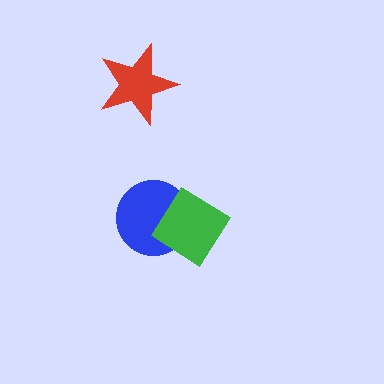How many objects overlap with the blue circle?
1 object overlaps with the blue circle.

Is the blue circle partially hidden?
Yes, it is partially covered by another shape.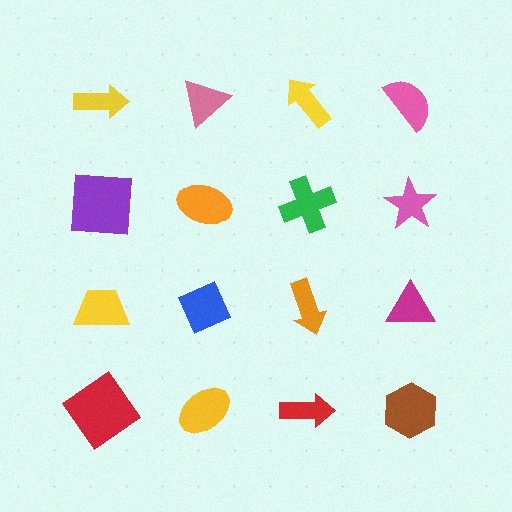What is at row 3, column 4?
A magenta triangle.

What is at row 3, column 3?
An orange arrow.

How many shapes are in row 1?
4 shapes.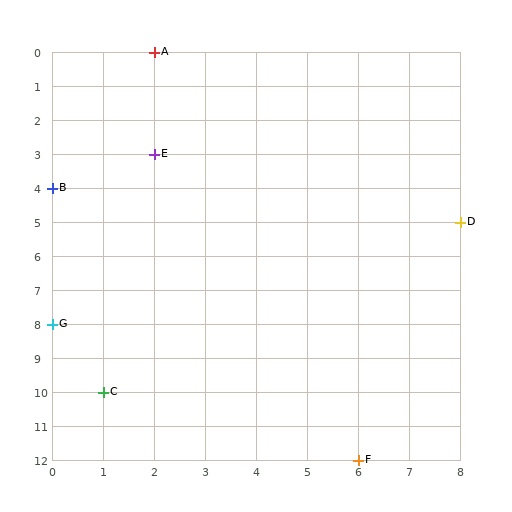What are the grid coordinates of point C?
Point C is at grid coordinates (1, 10).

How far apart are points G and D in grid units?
Points G and D are 8 columns and 3 rows apart (about 8.5 grid units diagonally).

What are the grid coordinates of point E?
Point E is at grid coordinates (2, 3).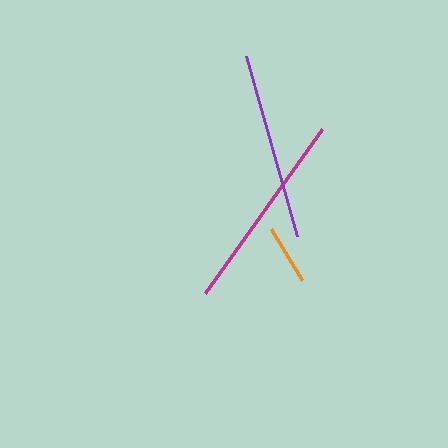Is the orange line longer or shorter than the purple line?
The purple line is longer than the orange line.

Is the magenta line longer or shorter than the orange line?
The magenta line is longer than the orange line.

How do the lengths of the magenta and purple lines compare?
The magenta and purple lines are approximately the same length.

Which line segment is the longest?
The magenta line is the longest at approximately 201 pixels.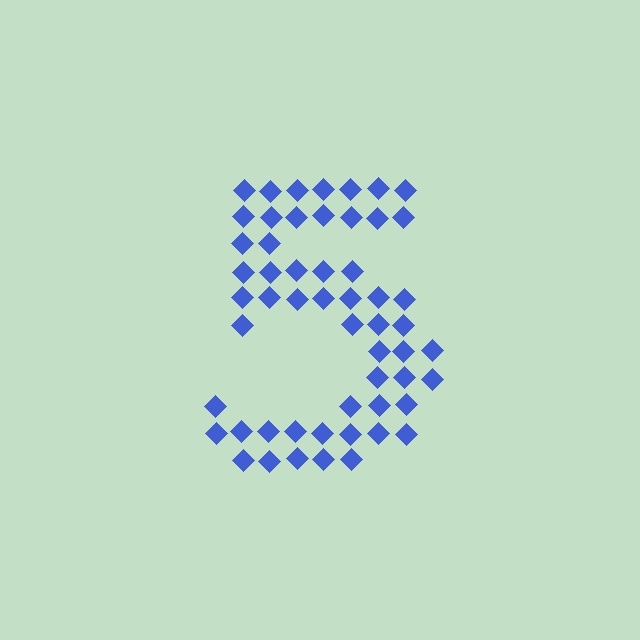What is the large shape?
The large shape is the digit 5.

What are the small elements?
The small elements are diamonds.